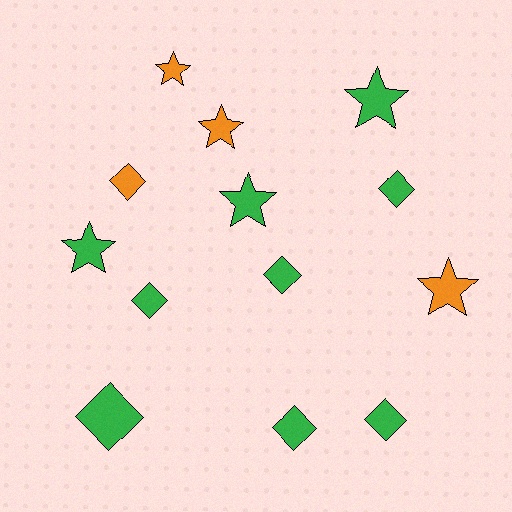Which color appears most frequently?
Green, with 9 objects.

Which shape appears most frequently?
Diamond, with 7 objects.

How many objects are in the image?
There are 13 objects.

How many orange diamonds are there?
There is 1 orange diamond.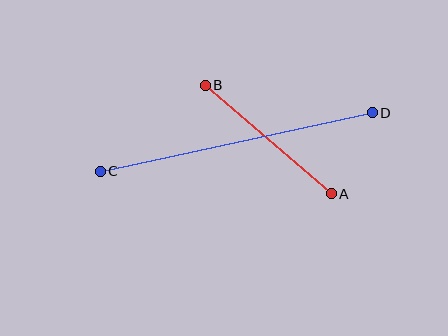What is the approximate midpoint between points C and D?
The midpoint is at approximately (236, 142) pixels.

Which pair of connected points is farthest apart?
Points C and D are farthest apart.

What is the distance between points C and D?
The distance is approximately 278 pixels.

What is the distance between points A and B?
The distance is approximately 166 pixels.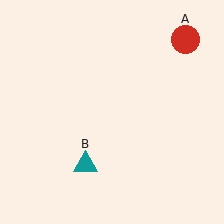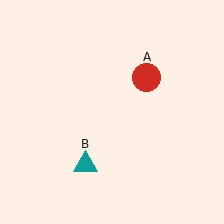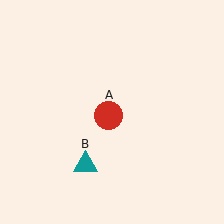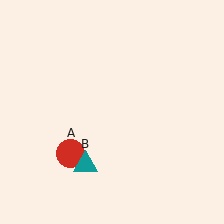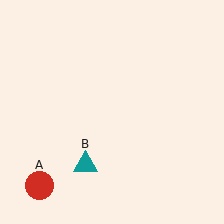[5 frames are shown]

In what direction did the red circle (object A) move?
The red circle (object A) moved down and to the left.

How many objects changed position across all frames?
1 object changed position: red circle (object A).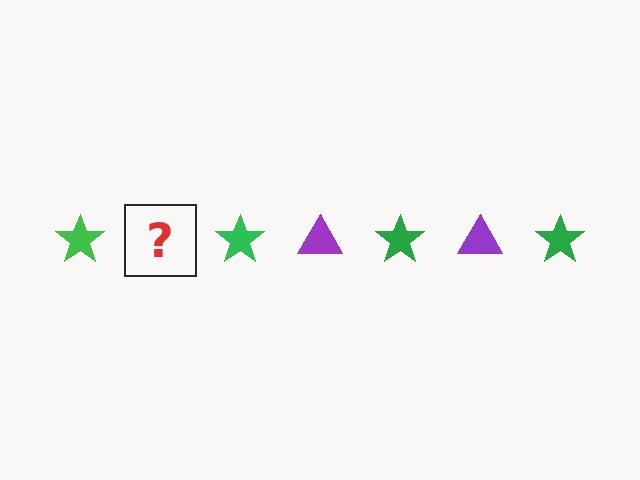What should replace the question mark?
The question mark should be replaced with a purple triangle.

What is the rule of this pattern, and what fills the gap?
The rule is that the pattern alternates between green star and purple triangle. The gap should be filled with a purple triangle.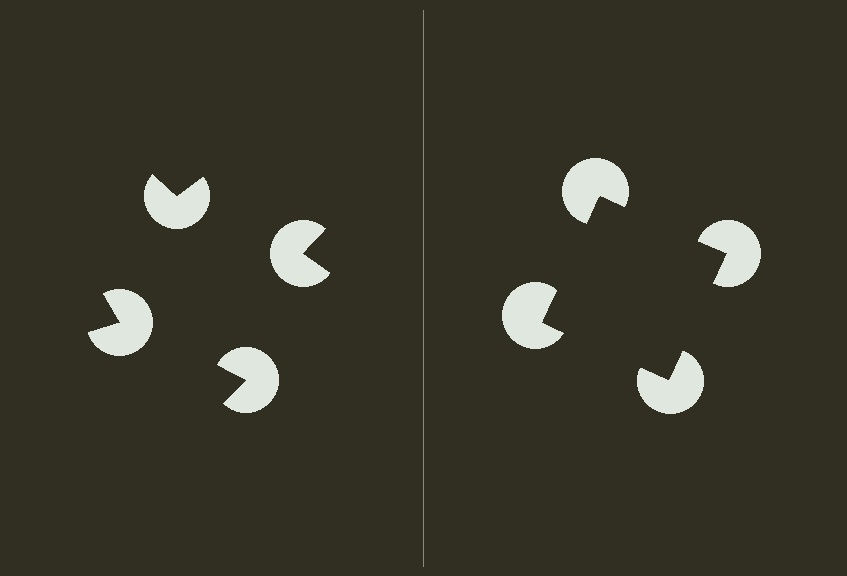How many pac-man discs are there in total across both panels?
8 — 4 on each side.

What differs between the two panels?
The pac-man discs are positioned identically on both sides; only the wedge orientations differ. On the right they align to a square; on the left they are misaligned.